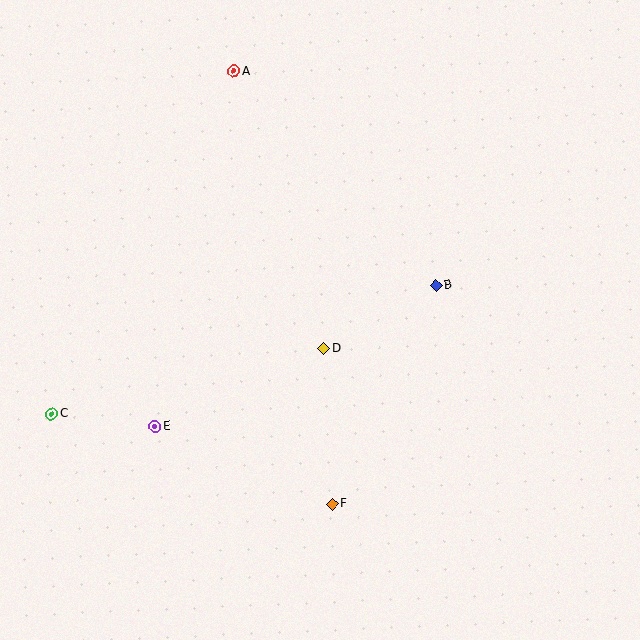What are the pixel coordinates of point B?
Point B is at (436, 285).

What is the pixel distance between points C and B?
The distance between C and B is 405 pixels.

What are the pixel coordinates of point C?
Point C is at (51, 414).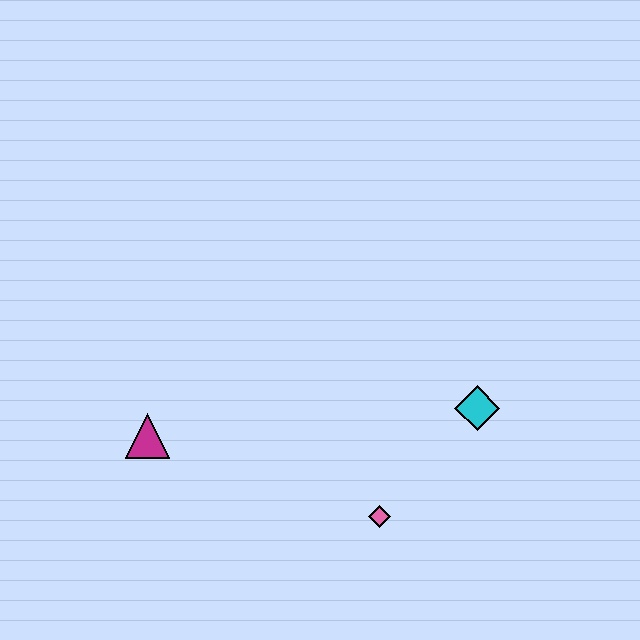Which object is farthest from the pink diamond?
The magenta triangle is farthest from the pink diamond.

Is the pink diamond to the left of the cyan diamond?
Yes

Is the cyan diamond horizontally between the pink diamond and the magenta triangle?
No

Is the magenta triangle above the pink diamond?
Yes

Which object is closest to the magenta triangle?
The pink diamond is closest to the magenta triangle.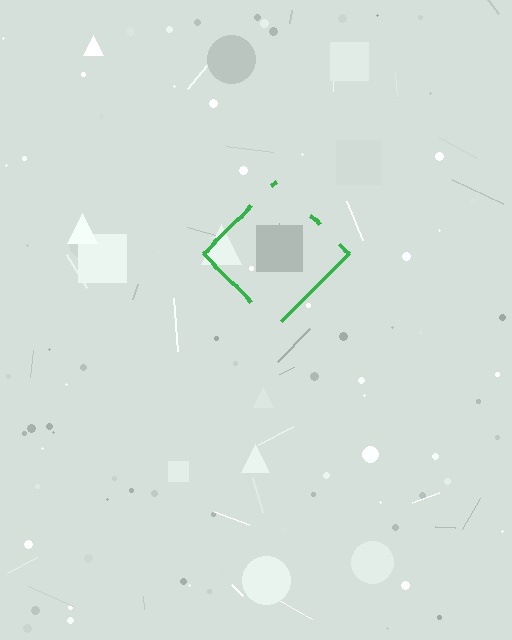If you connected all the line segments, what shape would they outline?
They would outline a diamond.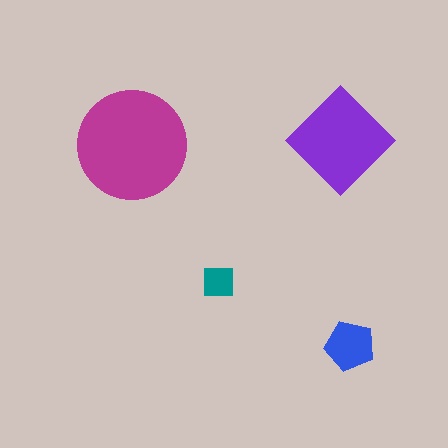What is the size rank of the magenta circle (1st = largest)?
1st.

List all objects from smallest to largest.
The teal square, the blue pentagon, the purple diamond, the magenta circle.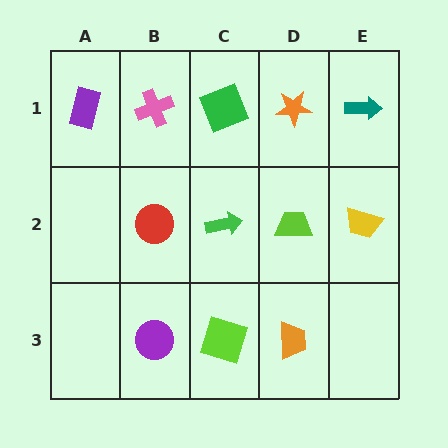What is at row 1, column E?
A teal arrow.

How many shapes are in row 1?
5 shapes.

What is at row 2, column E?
A yellow trapezoid.